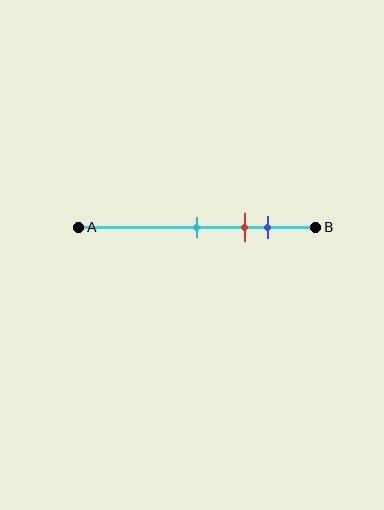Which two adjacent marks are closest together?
The red and blue marks are the closest adjacent pair.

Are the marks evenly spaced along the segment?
Yes, the marks are approximately evenly spaced.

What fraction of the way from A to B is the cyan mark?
The cyan mark is approximately 50% (0.5) of the way from A to B.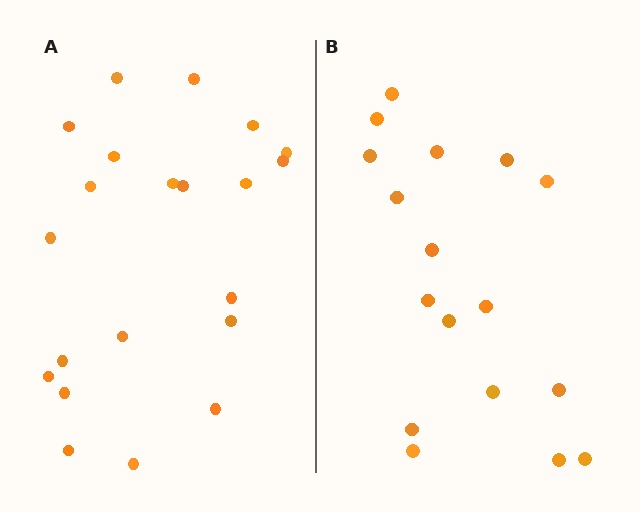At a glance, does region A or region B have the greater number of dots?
Region A (the left region) has more dots.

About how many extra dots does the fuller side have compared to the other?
Region A has about 4 more dots than region B.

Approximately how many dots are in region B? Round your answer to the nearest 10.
About 20 dots. (The exact count is 17, which rounds to 20.)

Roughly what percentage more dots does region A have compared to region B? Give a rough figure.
About 25% more.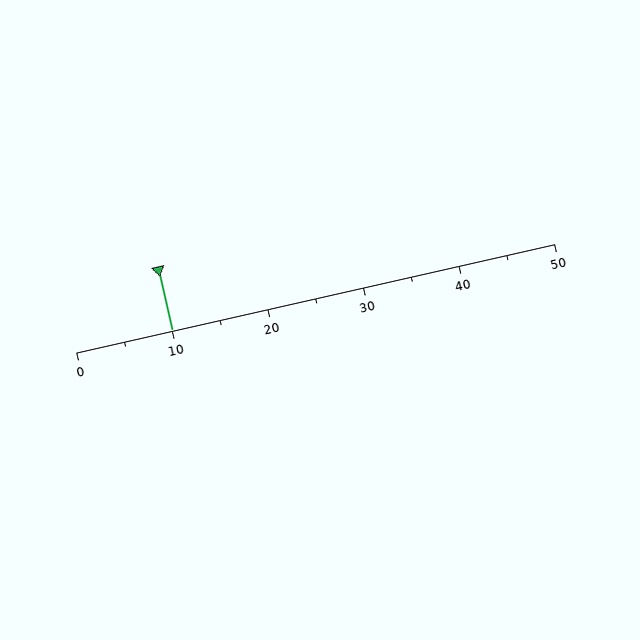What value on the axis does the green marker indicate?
The marker indicates approximately 10.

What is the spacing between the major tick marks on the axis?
The major ticks are spaced 10 apart.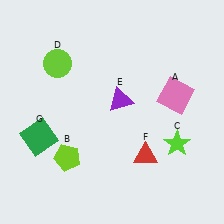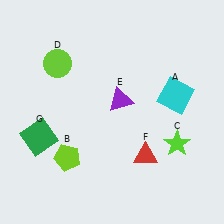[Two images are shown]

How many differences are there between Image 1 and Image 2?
There is 1 difference between the two images.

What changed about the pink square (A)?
In Image 1, A is pink. In Image 2, it changed to cyan.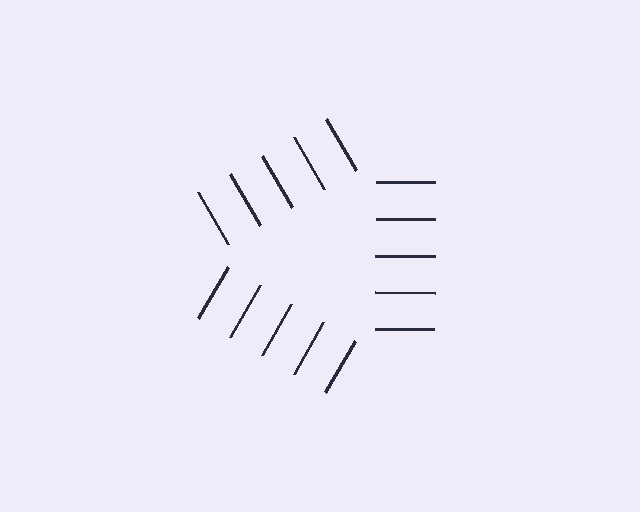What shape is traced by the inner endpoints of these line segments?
An illusory triangle — the line segments terminate on its edges but no continuous stroke is drawn.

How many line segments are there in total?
15 — 5 along each of the 3 edges.